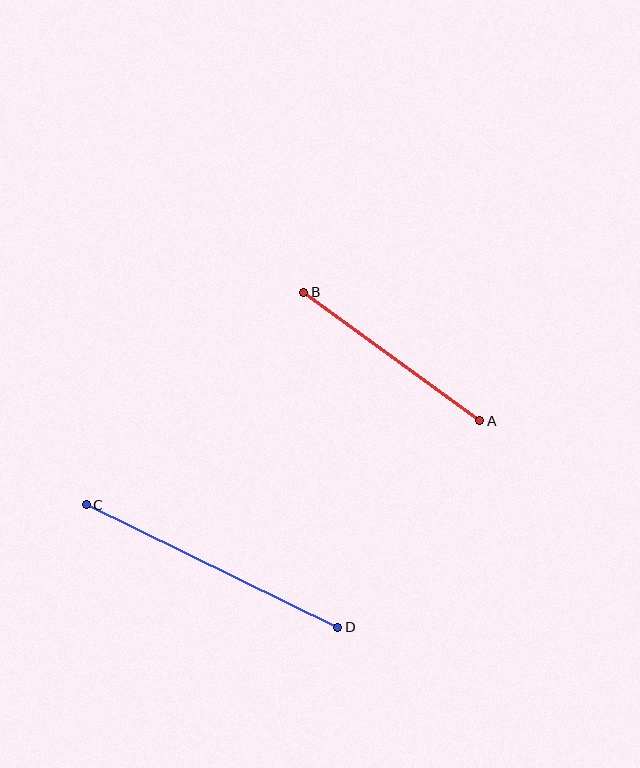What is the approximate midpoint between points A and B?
The midpoint is at approximately (392, 356) pixels.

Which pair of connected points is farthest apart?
Points C and D are farthest apart.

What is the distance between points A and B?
The distance is approximately 218 pixels.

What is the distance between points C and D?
The distance is approximately 280 pixels.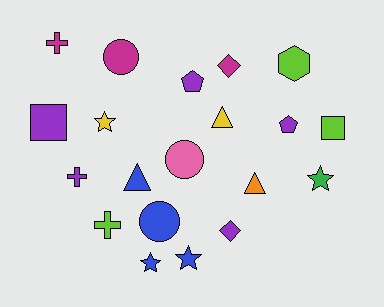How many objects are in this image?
There are 20 objects.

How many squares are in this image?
There are 2 squares.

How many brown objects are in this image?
There are no brown objects.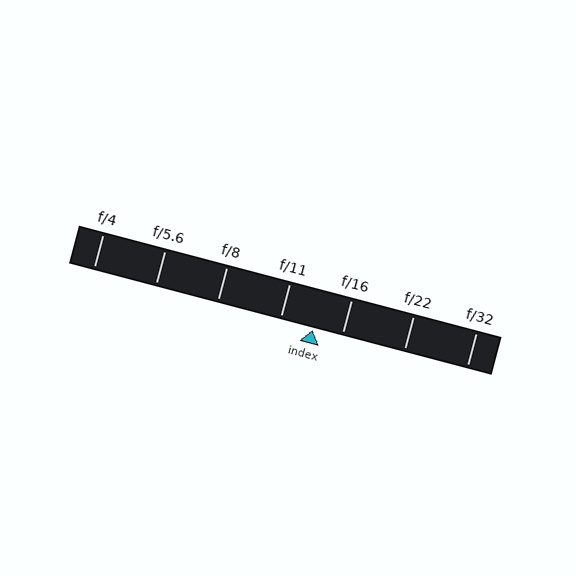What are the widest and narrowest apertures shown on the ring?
The widest aperture shown is f/4 and the narrowest is f/32.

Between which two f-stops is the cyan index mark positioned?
The index mark is between f/11 and f/16.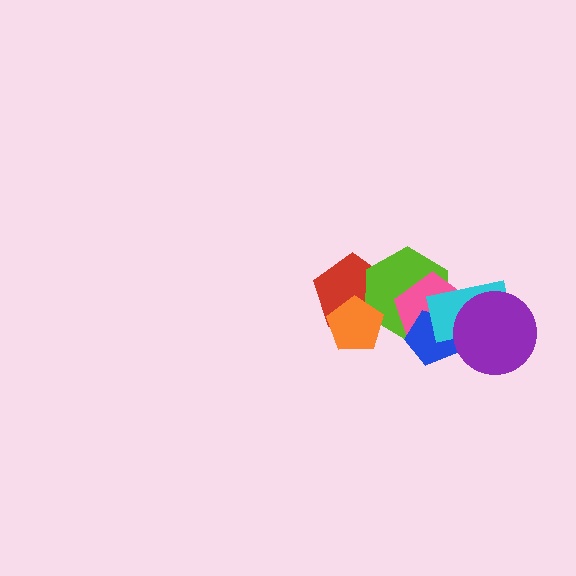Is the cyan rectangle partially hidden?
Yes, it is partially covered by another shape.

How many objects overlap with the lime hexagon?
5 objects overlap with the lime hexagon.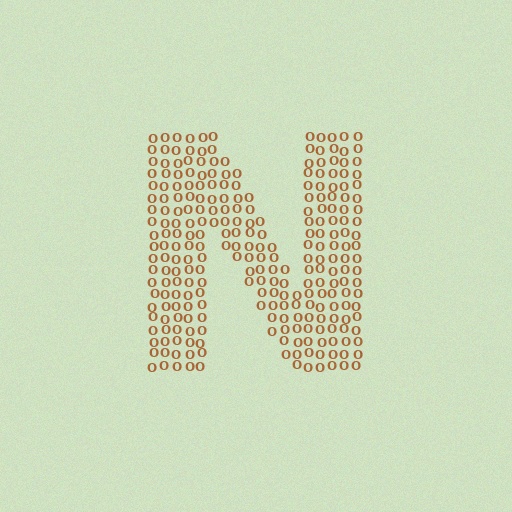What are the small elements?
The small elements are letter O's.